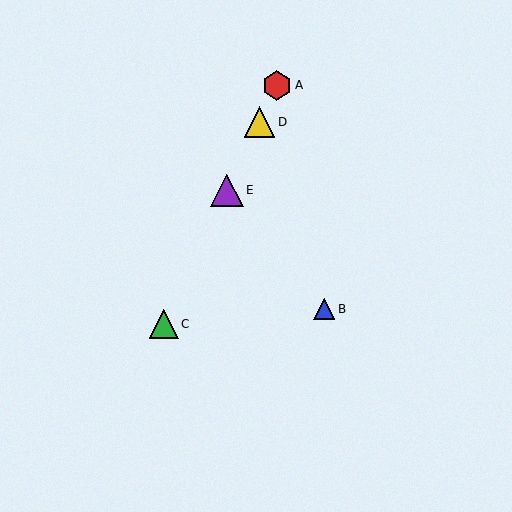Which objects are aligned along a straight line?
Objects A, C, D, E are aligned along a straight line.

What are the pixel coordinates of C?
Object C is at (164, 324).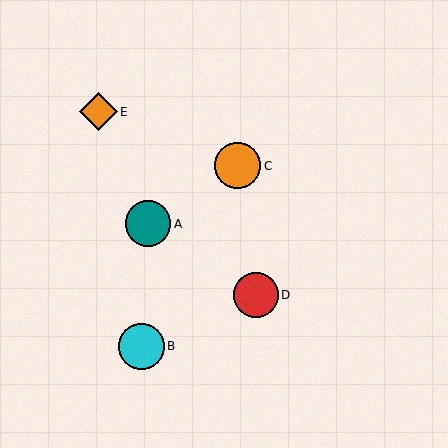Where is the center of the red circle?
The center of the red circle is at (256, 295).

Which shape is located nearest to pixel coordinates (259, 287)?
The red circle (labeled D) at (256, 295) is nearest to that location.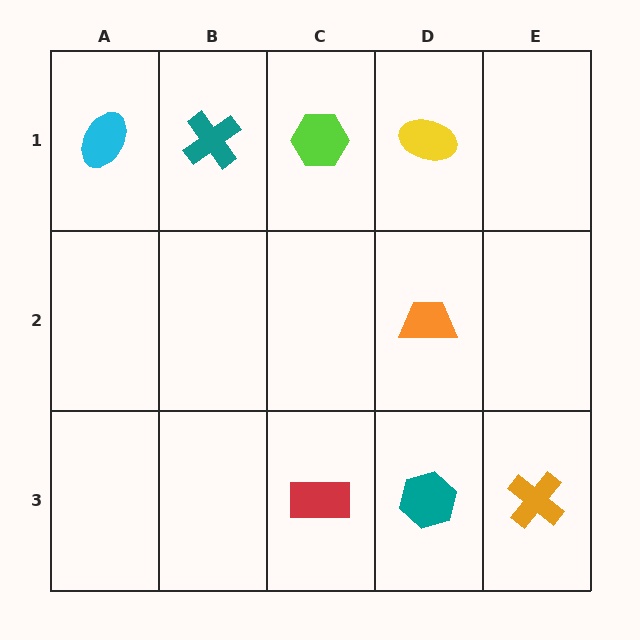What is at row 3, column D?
A teal hexagon.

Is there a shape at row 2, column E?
No, that cell is empty.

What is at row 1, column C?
A lime hexagon.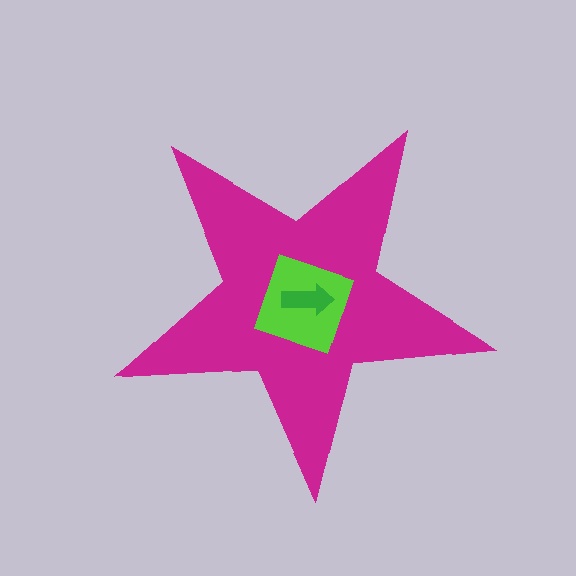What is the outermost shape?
The magenta star.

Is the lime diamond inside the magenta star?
Yes.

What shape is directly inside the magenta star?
The lime diamond.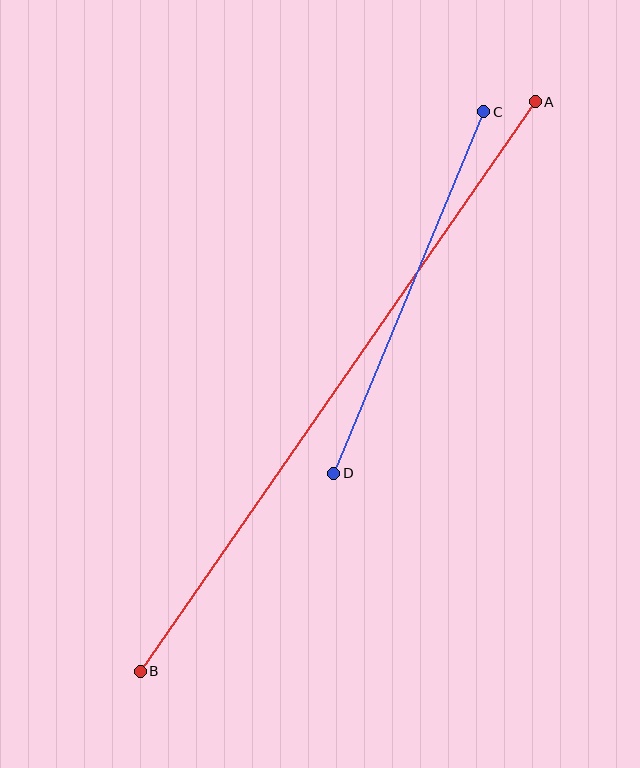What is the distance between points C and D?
The distance is approximately 391 pixels.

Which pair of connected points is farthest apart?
Points A and B are farthest apart.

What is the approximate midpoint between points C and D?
The midpoint is at approximately (409, 293) pixels.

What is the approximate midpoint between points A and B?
The midpoint is at approximately (338, 387) pixels.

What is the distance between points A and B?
The distance is approximately 693 pixels.